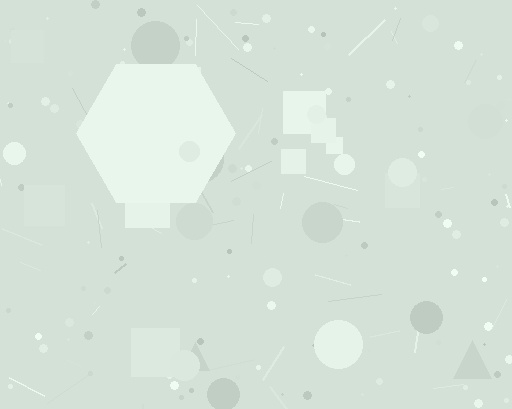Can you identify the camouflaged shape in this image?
The camouflaged shape is a hexagon.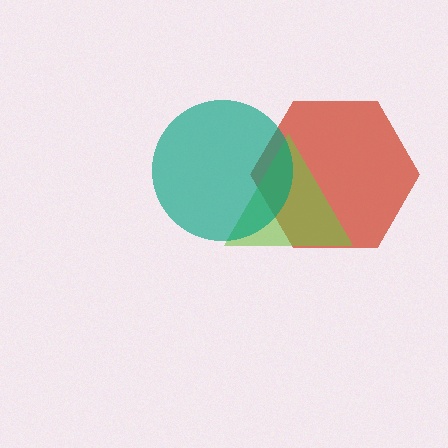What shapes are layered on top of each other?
The layered shapes are: a red hexagon, a lime triangle, a teal circle.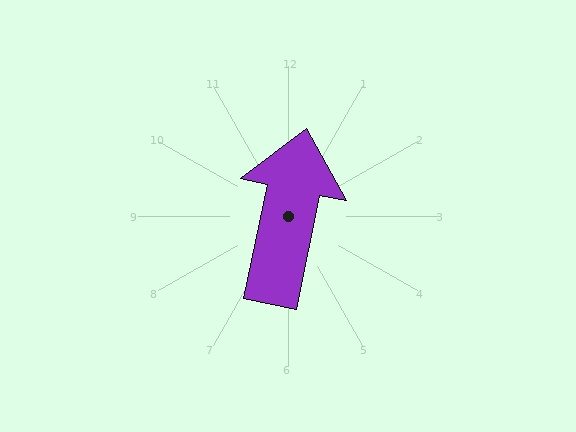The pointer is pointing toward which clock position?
Roughly 12 o'clock.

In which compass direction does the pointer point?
North.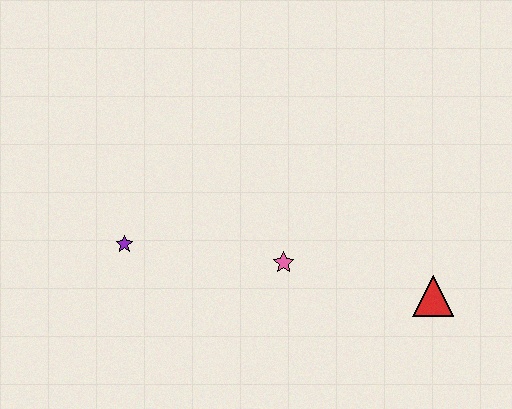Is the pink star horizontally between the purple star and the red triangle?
Yes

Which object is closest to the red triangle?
The pink star is closest to the red triangle.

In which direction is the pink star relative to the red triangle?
The pink star is to the left of the red triangle.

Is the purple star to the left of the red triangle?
Yes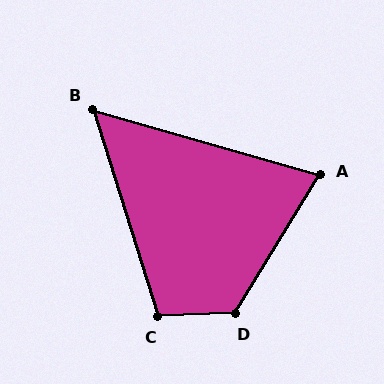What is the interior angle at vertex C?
Approximately 105 degrees (obtuse).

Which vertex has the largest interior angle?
D, at approximately 123 degrees.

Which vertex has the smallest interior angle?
B, at approximately 57 degrees.